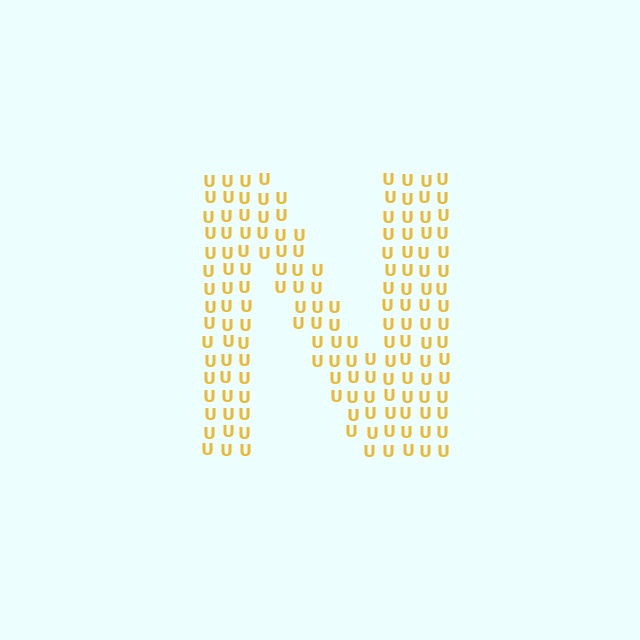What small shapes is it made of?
It is made of small letter U's.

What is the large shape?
The large shape is the letter N.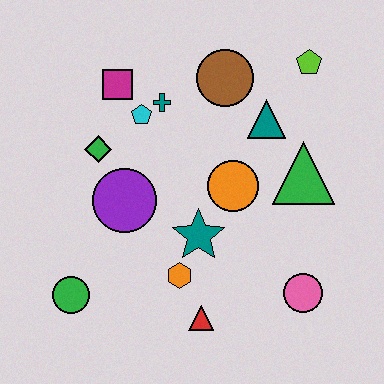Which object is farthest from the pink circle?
The magenta square is farthest from the pink circle.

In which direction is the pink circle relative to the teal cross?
The pink circle is below the teal cross.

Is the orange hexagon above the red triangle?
Yes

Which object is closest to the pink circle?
The red triangle is closest to the pink circle.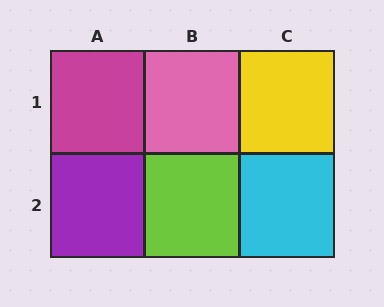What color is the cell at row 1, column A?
Magenta.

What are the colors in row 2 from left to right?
Purple, lime, cyan.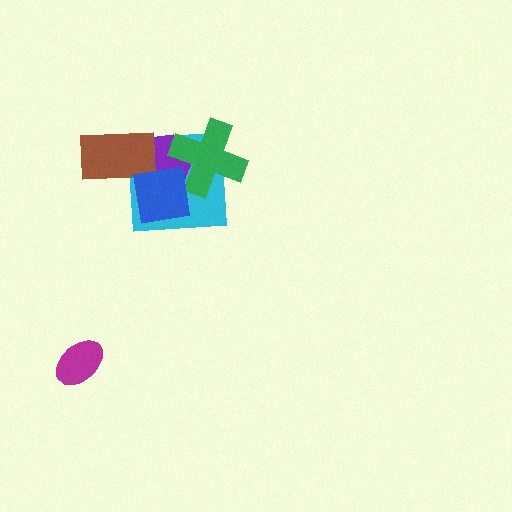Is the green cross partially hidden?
Yes, it is partially covered by another shape.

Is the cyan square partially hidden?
Yes, it is partially covered by another shape.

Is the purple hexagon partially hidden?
Yes, it is partially covered by another shape.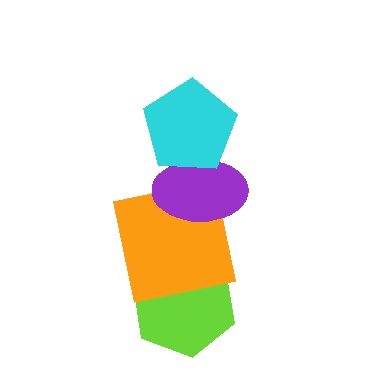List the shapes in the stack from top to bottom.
From top to bottom: the cyan pentagon, the purple ellipse, the orange square, the lime hexagon.